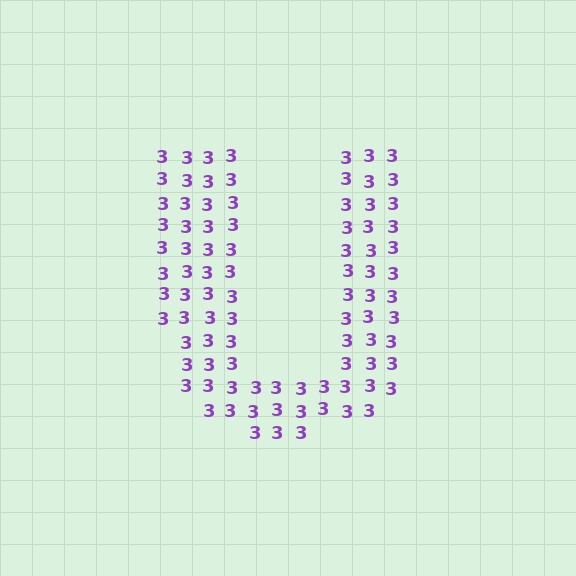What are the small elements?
The small elements are digit 3's.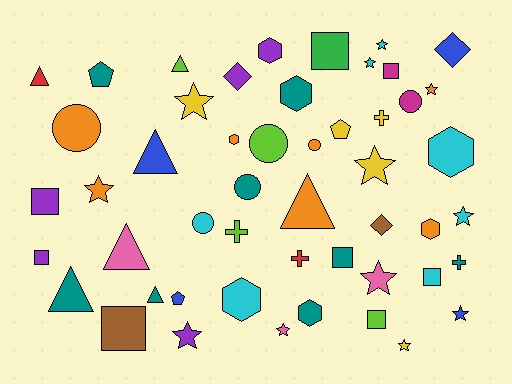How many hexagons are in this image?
There are 7 hexagons.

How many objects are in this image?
There are 50 objects.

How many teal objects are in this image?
There are 8 teal objects.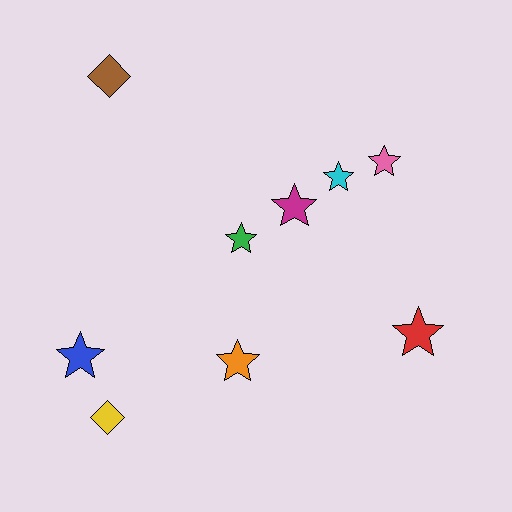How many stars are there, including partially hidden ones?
There are 7 stars.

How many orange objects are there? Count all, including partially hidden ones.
There is 1 orange object.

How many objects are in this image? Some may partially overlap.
There are 9 objects.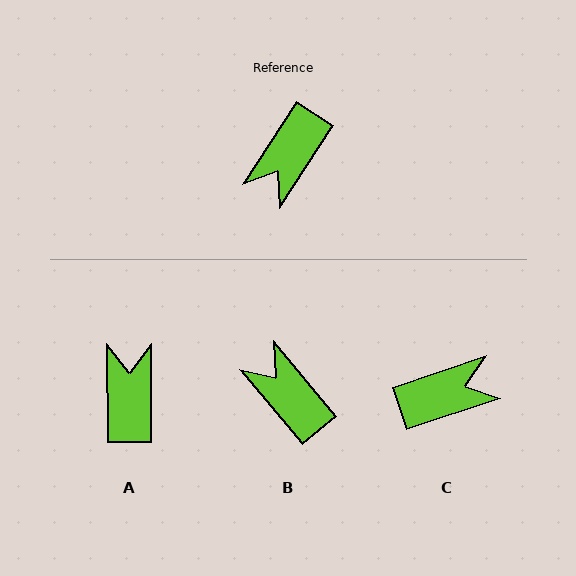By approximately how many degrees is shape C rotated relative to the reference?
Approximately 141 degrees counter-clockwise.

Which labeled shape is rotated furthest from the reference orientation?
A, about 147 degrees away.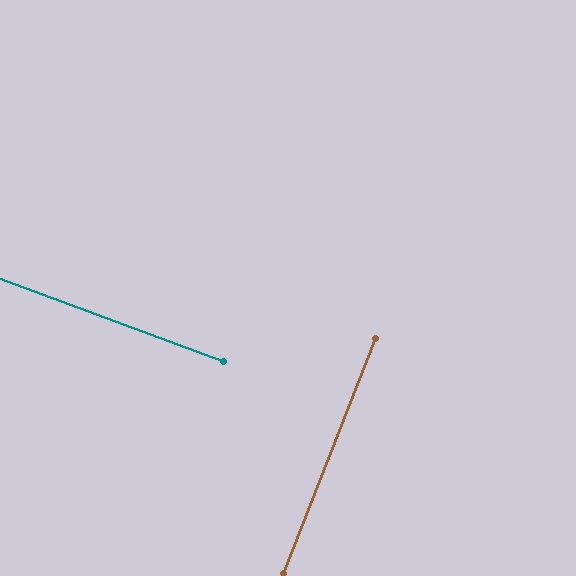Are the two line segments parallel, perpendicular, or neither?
Perpendicular — they meet at approximately 89°.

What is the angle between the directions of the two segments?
Approximately 89 degrees.